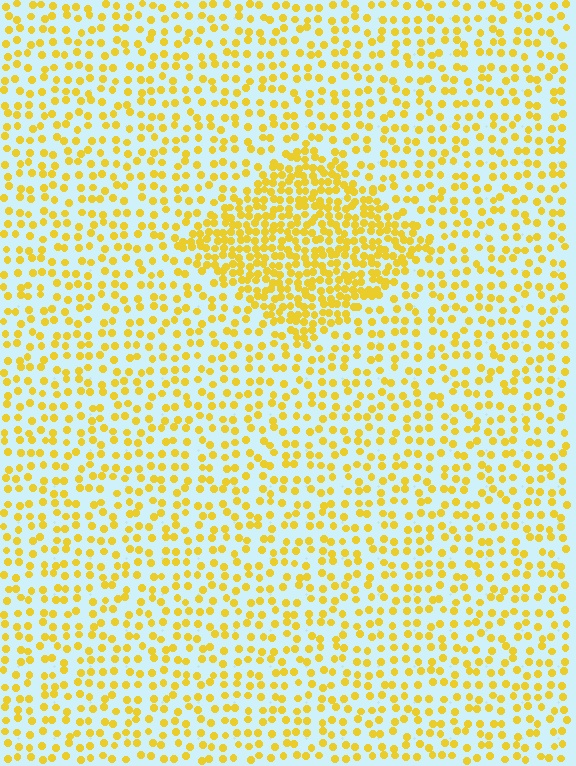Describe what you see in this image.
The image contains small yellow elements arranged at two different densities. A diamond-shaped region is visible where the elements are more densely packed than the surrounding area.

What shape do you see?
I see a diamond.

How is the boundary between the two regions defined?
The boundary is defined by a change in element density (approximately 2.2x ratio). All elements are the same color, size, and shape.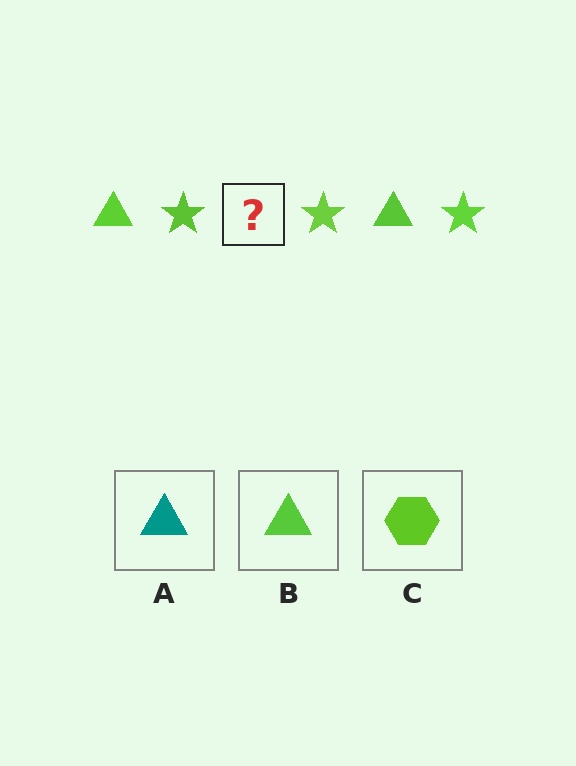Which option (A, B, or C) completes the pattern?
B.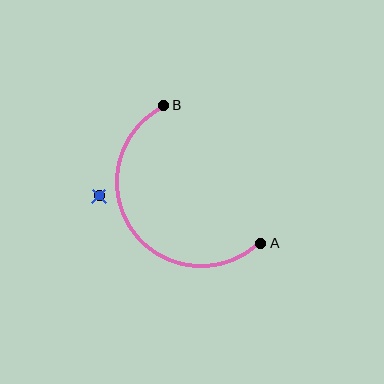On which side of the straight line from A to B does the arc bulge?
The arc bulges below and to the left of the straight line connecting A and B.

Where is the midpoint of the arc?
The arc midpoint is the point on the curve farthest from the straight line joining A and B. It sits below and to the left of that line.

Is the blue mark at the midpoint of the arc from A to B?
No — the blue mark does not lie on the arc at all. It sits slightly outside the curve.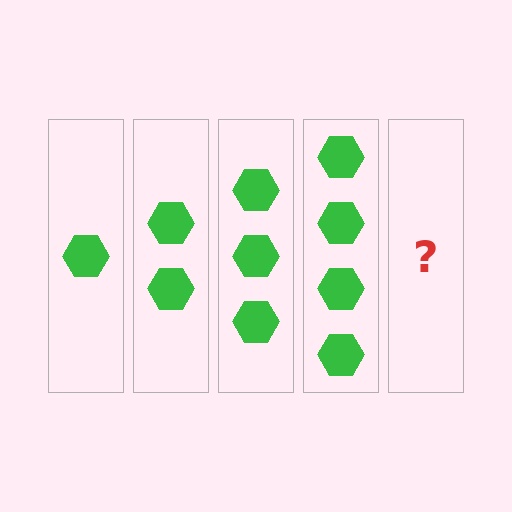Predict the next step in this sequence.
The next step is 5 hexagons.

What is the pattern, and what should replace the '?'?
The pattern is that each step adds one more hexagon. The '?' should be 5 hexagons.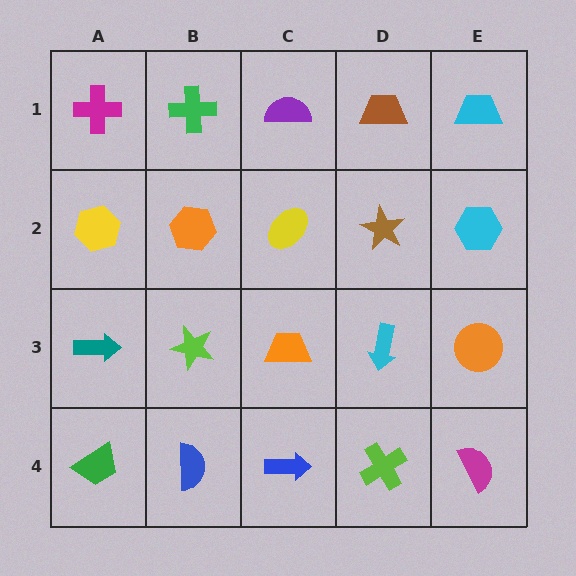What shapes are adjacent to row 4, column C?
An orange trapezoid (row 3, column C), a blue semicircle (row 4, column B), a lime cross (row 4, column D).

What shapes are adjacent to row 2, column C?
A purple semicircle (row 1, column C), an orange trapezoid (row 3, column C), an orange hexagon (row 2, column B), a brown star (row 2, column D).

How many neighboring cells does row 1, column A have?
2.